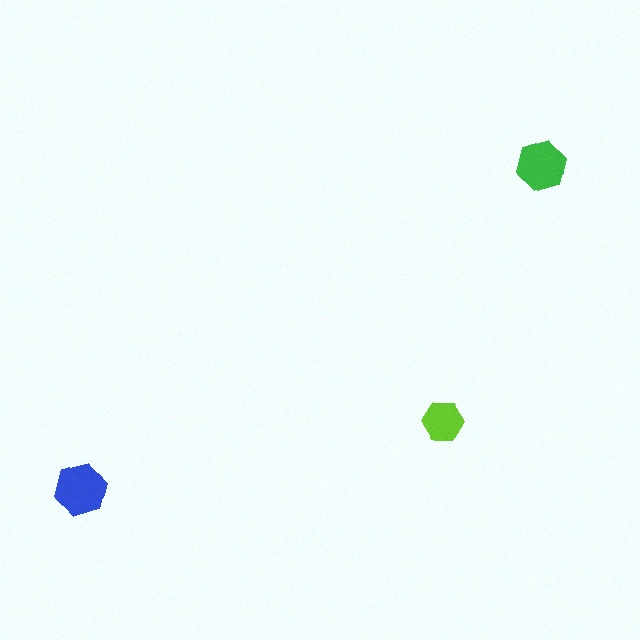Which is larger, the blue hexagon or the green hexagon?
The blue one.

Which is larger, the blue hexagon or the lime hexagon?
The blue one.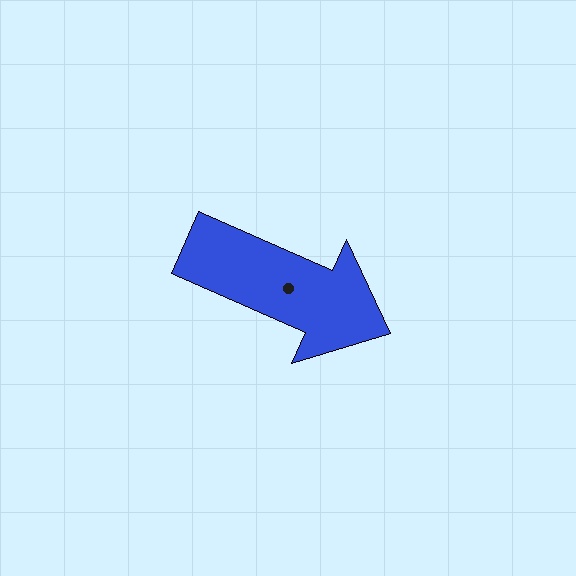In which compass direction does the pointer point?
Southeast.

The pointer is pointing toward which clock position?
Roughly 4 o'clock.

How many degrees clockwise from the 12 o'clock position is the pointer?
Approximately 114 degrees.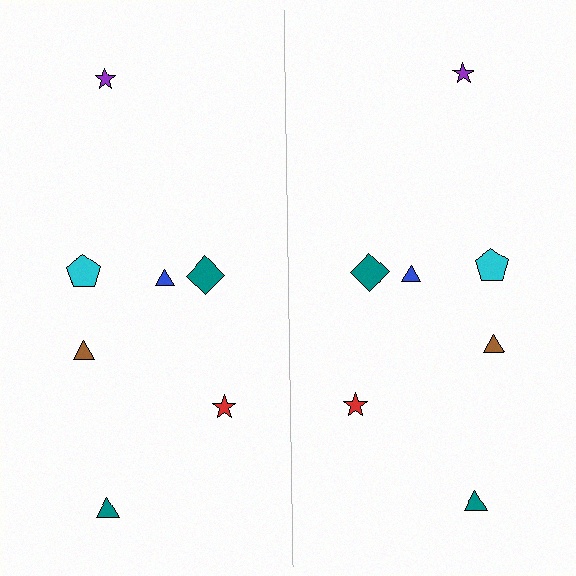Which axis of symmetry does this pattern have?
The pattern has a vertical axis of symmetry running through the center of the image.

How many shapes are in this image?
There are 14 shapes in this image.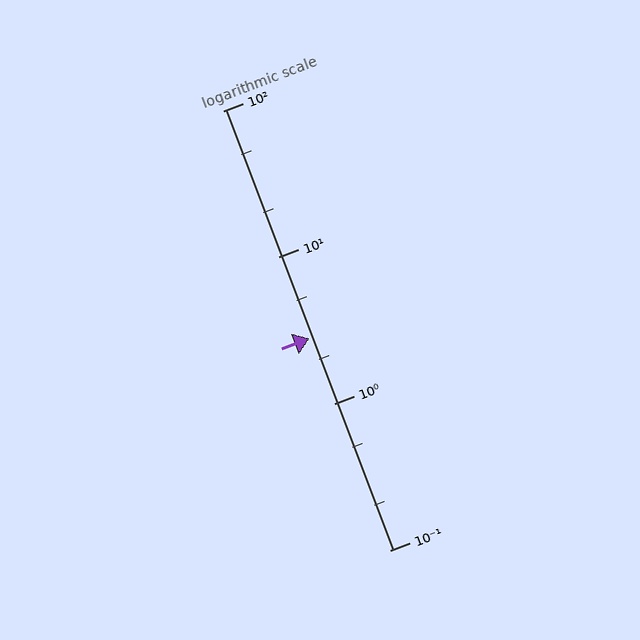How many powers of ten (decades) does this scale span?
The scale spans 3 decades, from 0.1 to 100.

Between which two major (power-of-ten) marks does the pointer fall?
The pointer is between 1 and 10.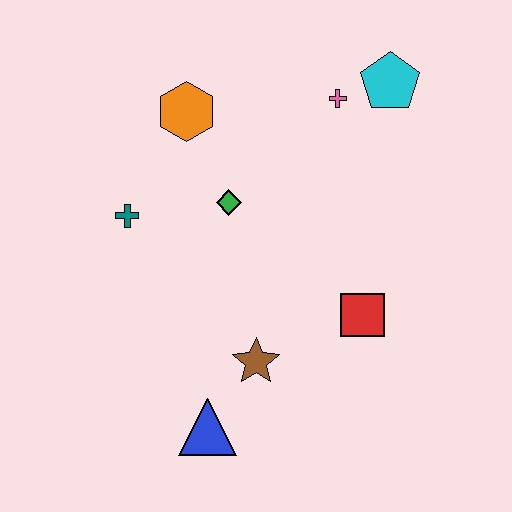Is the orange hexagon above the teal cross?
Yes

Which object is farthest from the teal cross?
The cyan pentagon is farthest from the teal cross.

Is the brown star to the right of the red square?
No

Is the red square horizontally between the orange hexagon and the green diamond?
No